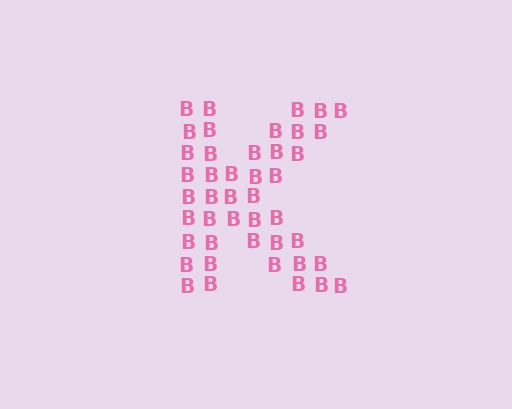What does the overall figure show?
The overall figure shows the letter K.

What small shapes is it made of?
It is made of small letter B's.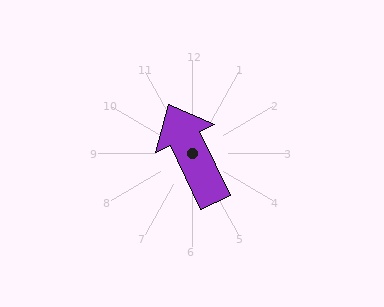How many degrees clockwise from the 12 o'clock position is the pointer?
Approximately 335 degrees.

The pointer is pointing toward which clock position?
Roughly 11 o'clock.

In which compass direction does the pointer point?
Northwest.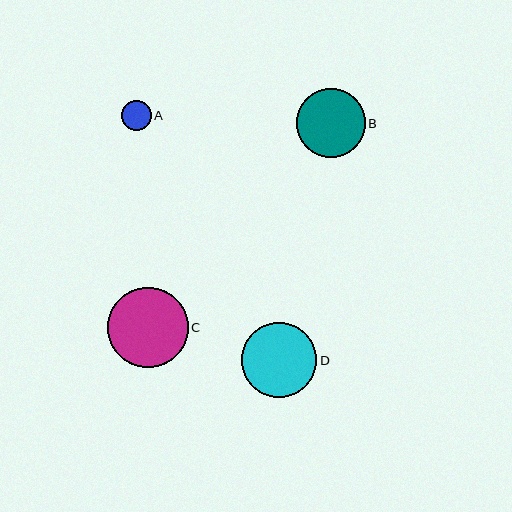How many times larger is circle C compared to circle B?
Circle C is approximately 1.2 times the size of circle B.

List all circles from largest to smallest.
From largest to smallest: C, D, B, A.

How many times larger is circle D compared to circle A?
Circle D is approximately 2.5 times the size of circle A.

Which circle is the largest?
Circle C is the largest with a size of approximately 81 pixels.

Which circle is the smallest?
Circle A is the smallest with a size of approximately 30 pixels.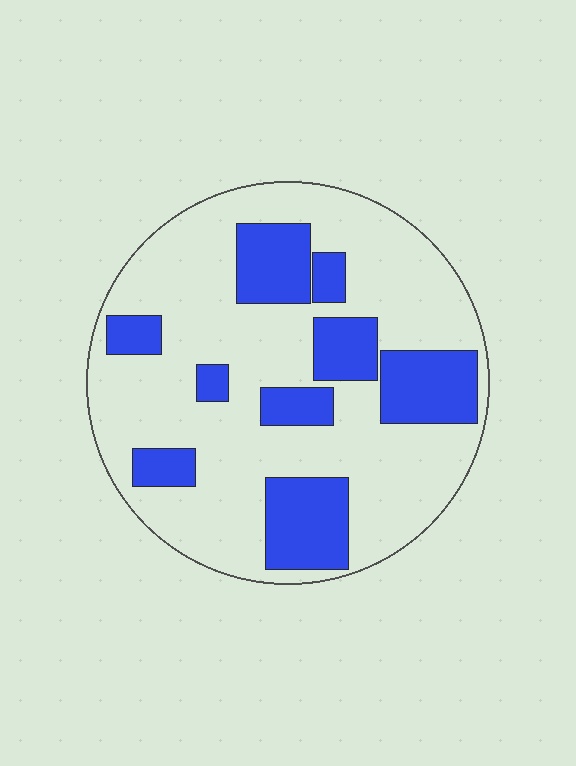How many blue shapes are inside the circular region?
9.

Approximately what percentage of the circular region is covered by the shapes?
Approximately 30%.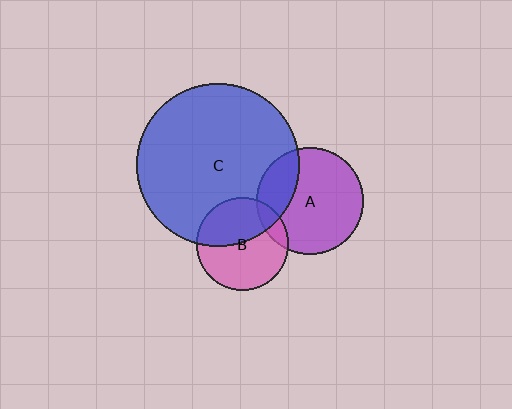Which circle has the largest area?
Circle C (blue).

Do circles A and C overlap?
Yes.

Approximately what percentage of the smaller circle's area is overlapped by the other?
Approximately 25%.